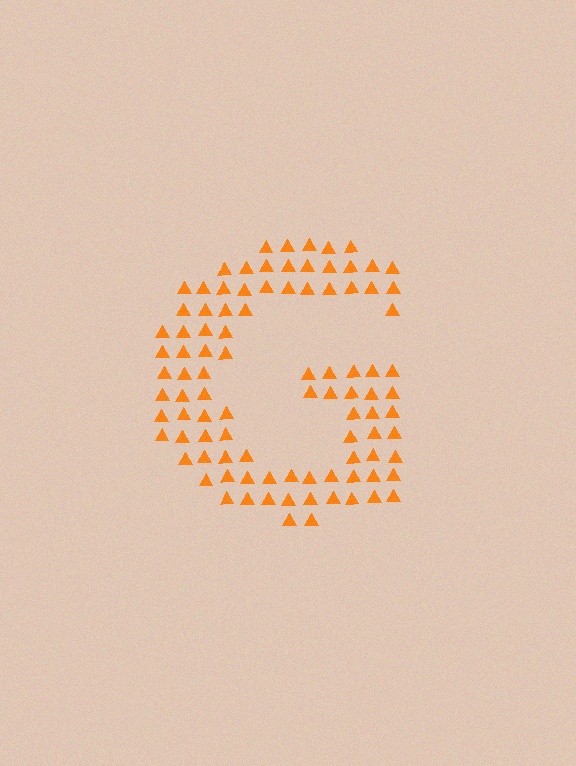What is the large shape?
The large shape is the letter G.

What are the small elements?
The small elements are triangles.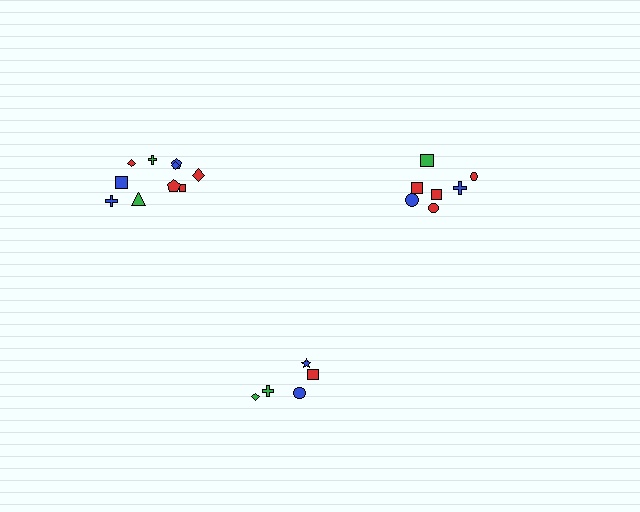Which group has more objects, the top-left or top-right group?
The top-left group.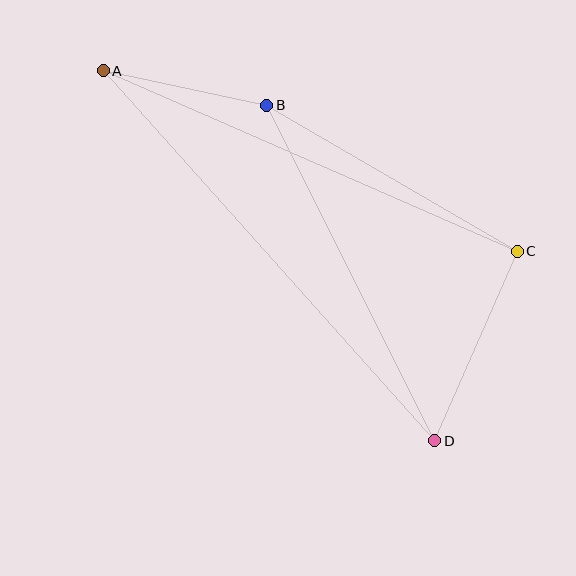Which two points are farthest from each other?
Points A and D are farthest from each other.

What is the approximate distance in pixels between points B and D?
The distance between B and D is approximately 375 pixels.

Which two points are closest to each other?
Points A and B are closest to each other.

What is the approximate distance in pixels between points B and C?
The distance between B and C is approximately 290 pixels.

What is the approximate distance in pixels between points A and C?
The distance between A and C is approximately 452 pixels.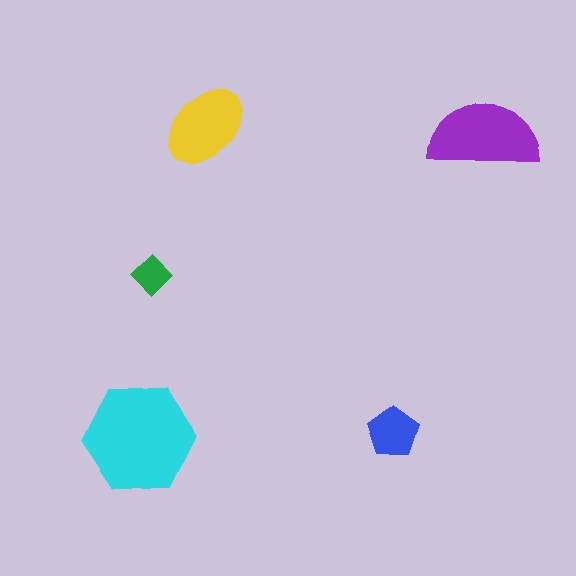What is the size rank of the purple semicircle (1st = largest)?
2nd.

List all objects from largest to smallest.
The cyan hexagon, the purple semicircle, the yellow ellipse, the blue pentagon, the green diamond.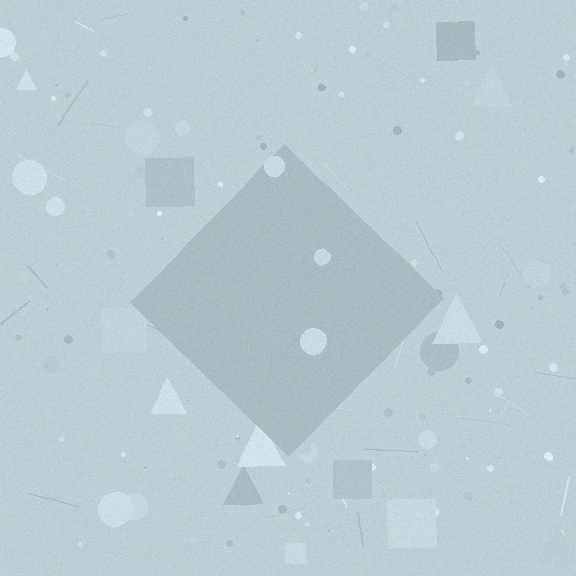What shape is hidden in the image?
A diamond is hidden in the image.